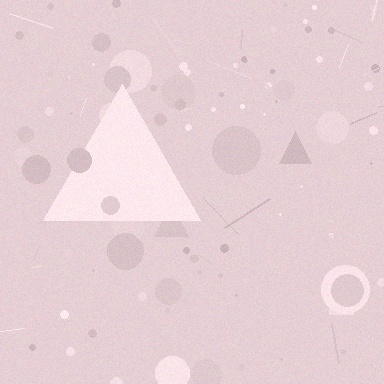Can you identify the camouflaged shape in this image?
The camouflaged shape is a triangle.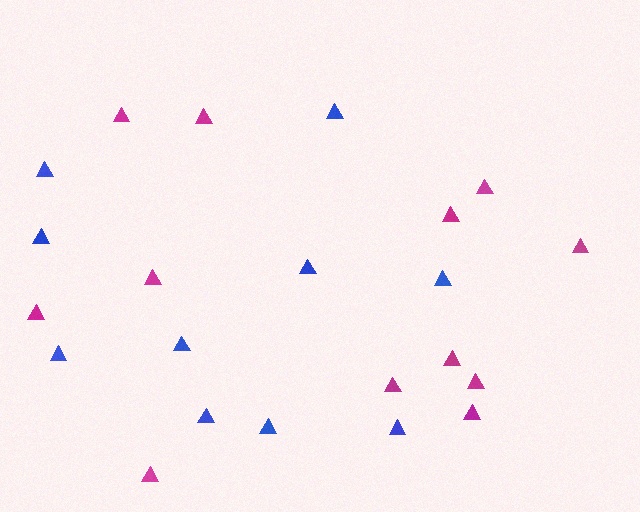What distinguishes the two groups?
There are 2 groups: one group of magenta triangles (12) and one group of blue triangles (10).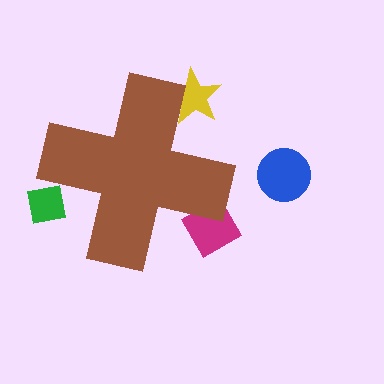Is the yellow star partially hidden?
Yes, the yellow star is partially hidden behind the brown cross.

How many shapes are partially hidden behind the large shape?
3 shapes are partially hidden.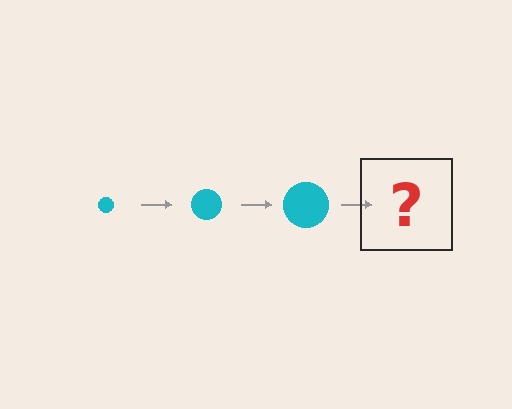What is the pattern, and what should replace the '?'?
The pattern is that the circle gets progressively larger each step. The '?' should be a cyan circle, larger than the previous one.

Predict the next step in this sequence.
The next step is a cyan circle, larger than the previous one.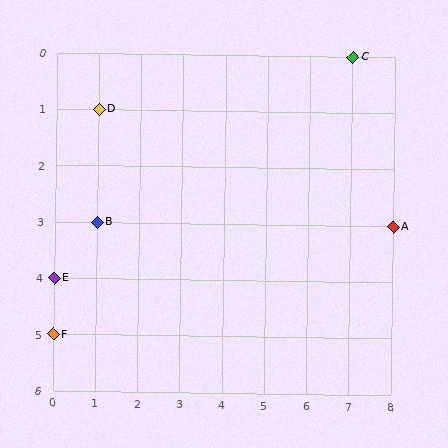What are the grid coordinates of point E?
Point E is at grid coordinates (0, 4).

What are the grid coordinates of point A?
Point A is at grid coordinates (8, 3).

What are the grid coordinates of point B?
Point B is at grid coordinates (1, 3).